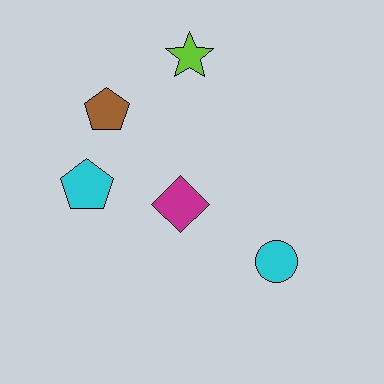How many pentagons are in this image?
There are 2 pentagons.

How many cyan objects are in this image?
There are 2 cyan objects.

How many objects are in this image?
There are 5 objects.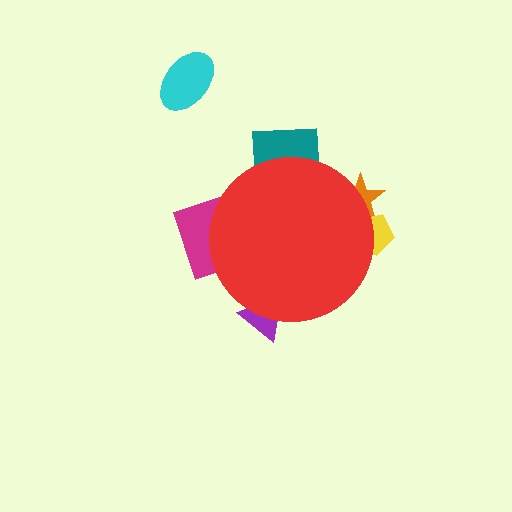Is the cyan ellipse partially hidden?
No, the cyan ellipse is fully visible.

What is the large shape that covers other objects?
A red circle.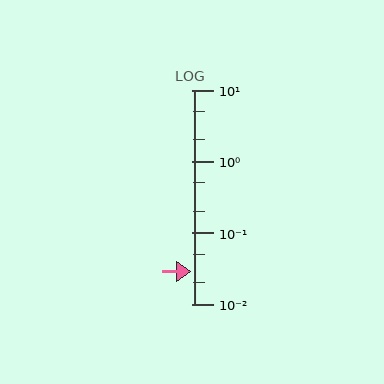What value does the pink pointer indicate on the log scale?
The pointer indicates approximately 0.029.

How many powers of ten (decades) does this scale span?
The scale spans 3 decades, from 0.01 to 10.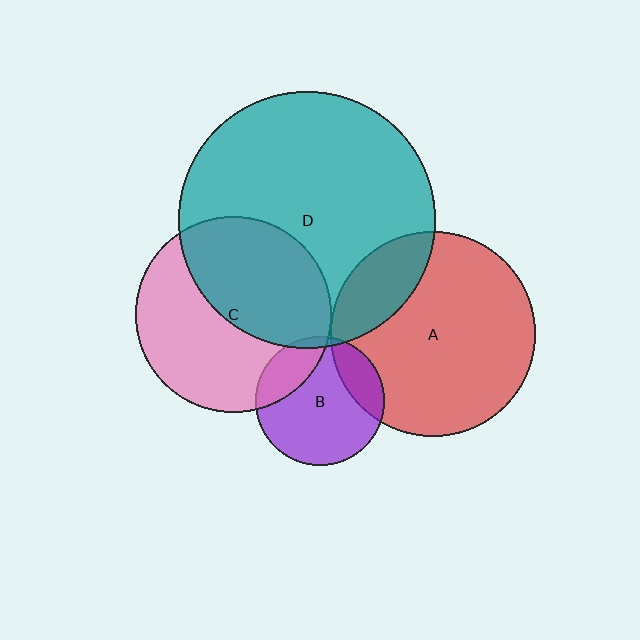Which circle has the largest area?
Circle D (teal).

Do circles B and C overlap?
Yes.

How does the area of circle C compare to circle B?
Approximately 2.3 times.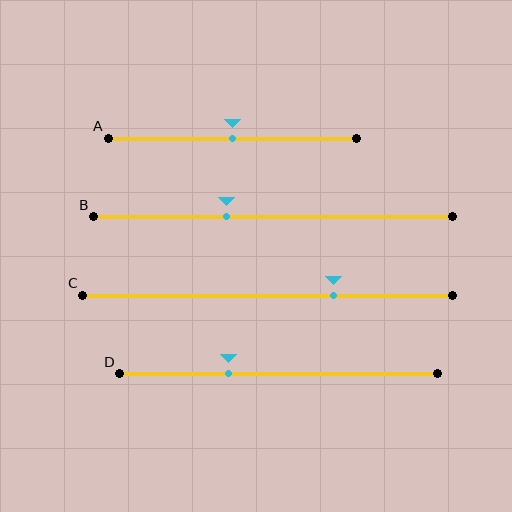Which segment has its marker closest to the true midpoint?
Segment A has its marker closest to the true midpoint.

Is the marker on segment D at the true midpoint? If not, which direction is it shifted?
No, the marker on segment D is shifted to the left by about 16% of the segment length.